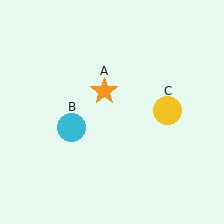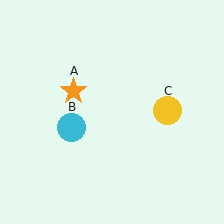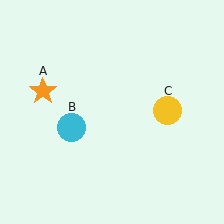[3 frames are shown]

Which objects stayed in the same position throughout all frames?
Cyan circle (object B) and yellow circle (object C) remained stationary.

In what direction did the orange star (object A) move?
The orange star (object A) moved left.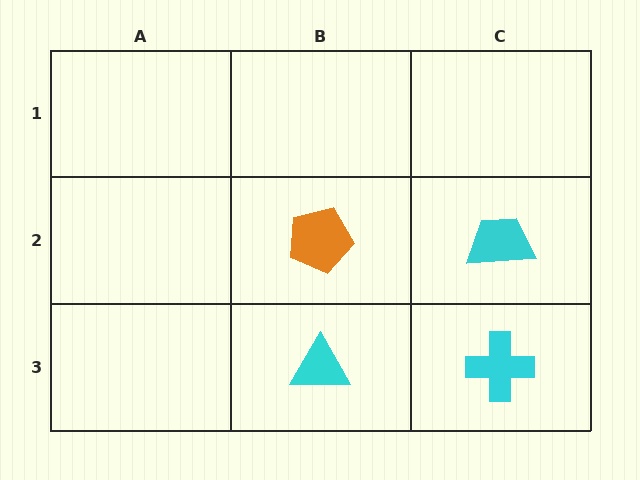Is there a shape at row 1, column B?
No, that cell is empty.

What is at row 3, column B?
A cyan triangle.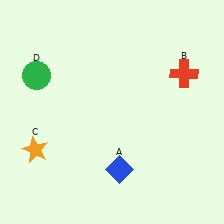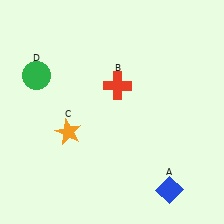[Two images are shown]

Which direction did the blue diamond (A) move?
The blue diamond (A) moved right.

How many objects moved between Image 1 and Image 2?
3 objects moved between the two images.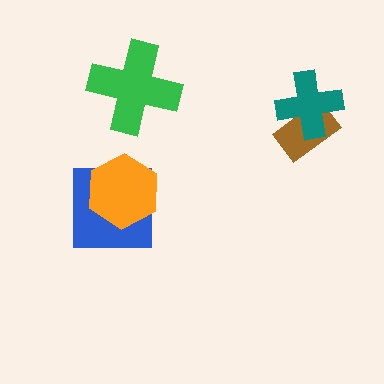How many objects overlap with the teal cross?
1 object overlaps with the teal cross.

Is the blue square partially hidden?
Yes, it is partially covered by another shape.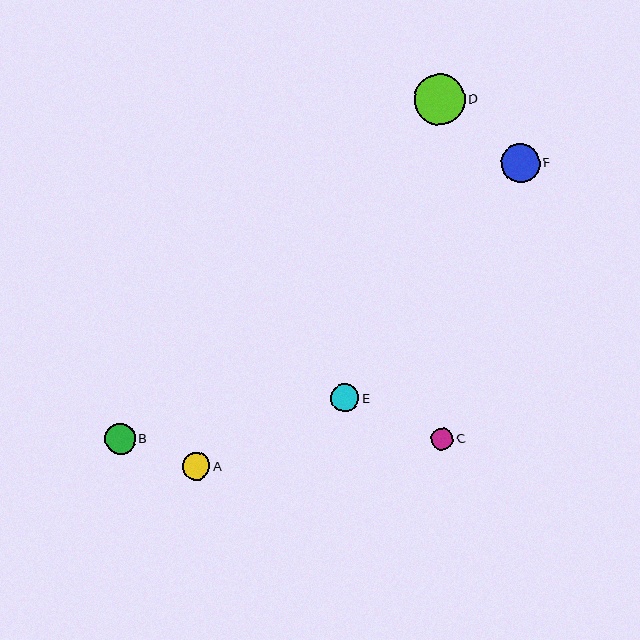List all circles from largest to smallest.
From largest to smallest: D, F, B, E, A, C.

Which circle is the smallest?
Circle C is the smallest with a size of approximately 22 pixels.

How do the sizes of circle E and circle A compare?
Circle E and circle A are approximately the same size.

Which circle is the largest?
Circle D is the largest with a size of approximately 51 pixels.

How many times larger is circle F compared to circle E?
Circle F is approximately 1.4 times the size of circle E.